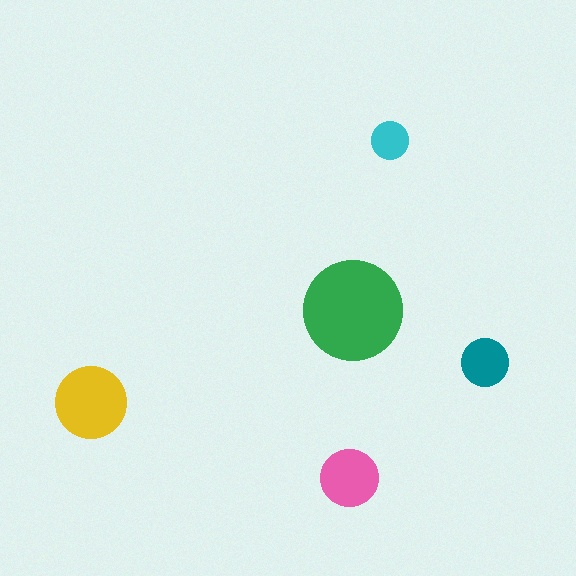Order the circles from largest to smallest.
the green one, the yellow one, the pink one, the teal one, the cyan one.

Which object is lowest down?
The pink circle is bottommost.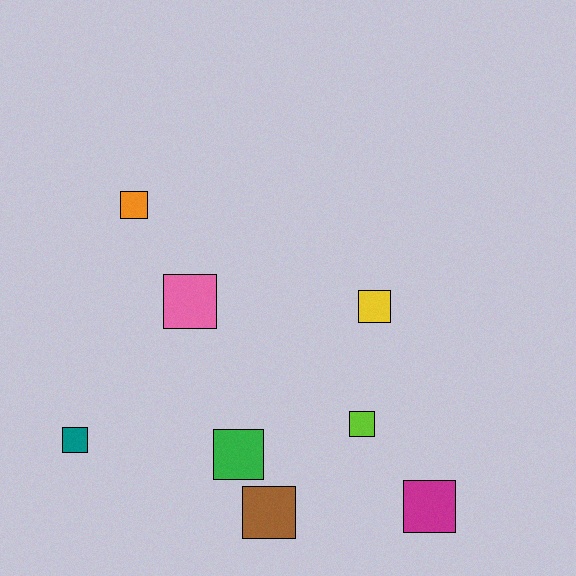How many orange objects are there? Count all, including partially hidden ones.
There is 1 orange object.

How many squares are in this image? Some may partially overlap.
There are 8 squares.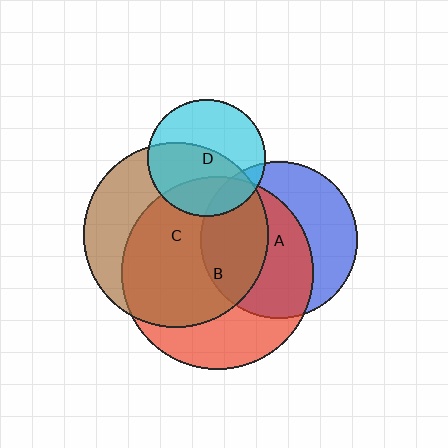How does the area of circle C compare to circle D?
Approximately 2.5 times.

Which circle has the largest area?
Circle B (red).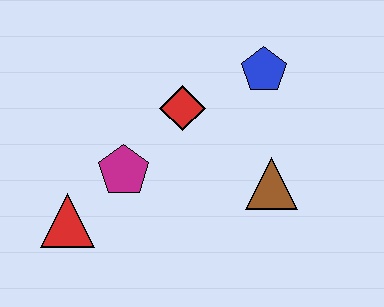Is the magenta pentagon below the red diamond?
Yes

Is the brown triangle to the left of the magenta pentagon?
No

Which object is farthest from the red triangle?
The blue pentagon is farthest from the red triangle.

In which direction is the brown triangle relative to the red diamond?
The brown triangle is to the right of the red diamond.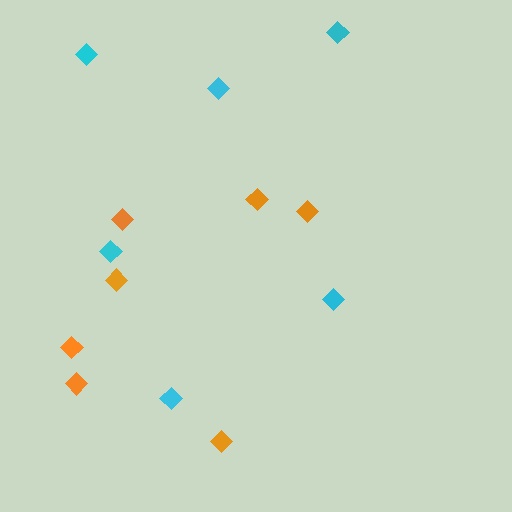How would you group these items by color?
There are 2 groups: one group of orange diamonds (7) and one group of cyan diamonds (6).